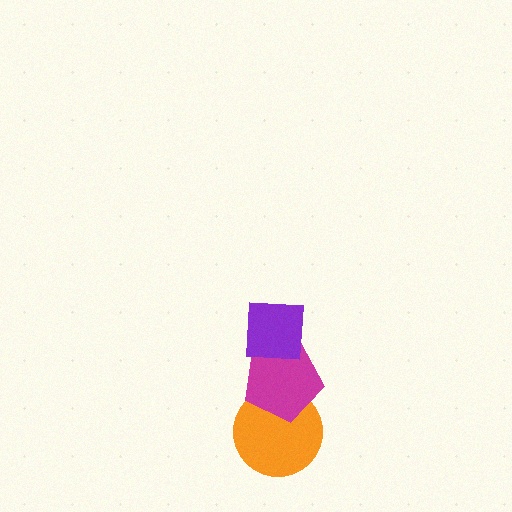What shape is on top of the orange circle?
The magenta pentagon is on top of the orange circle.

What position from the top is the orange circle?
The orange circle is 3rd from the top.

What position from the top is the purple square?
The purple square is 1st from the top.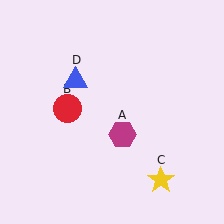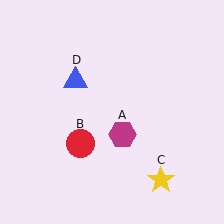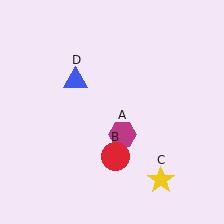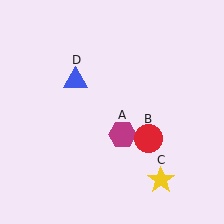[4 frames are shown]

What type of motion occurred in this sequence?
The red circle (object B) rotated counterclockwise around the center of the scene.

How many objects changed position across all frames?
1 object changed position: red circle (object B).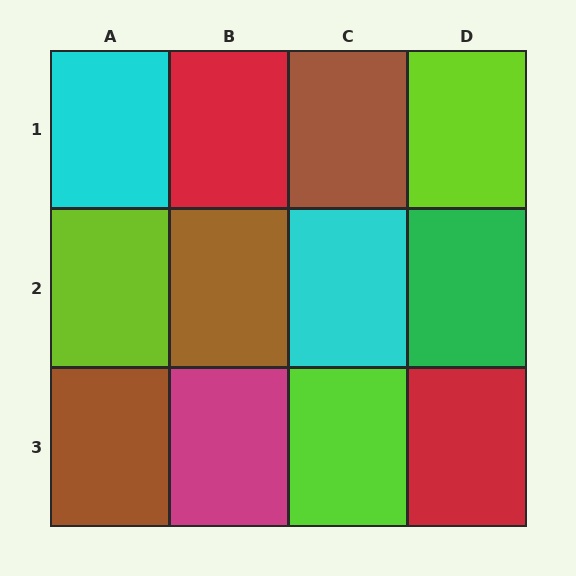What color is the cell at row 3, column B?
Magenta.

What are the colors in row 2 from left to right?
Lime, brown, cyan, green.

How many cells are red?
2 cells are red.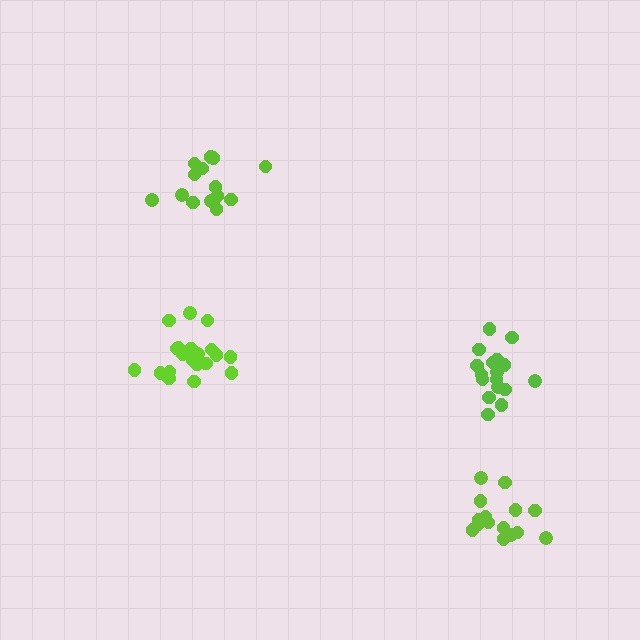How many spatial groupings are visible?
There are 4 spatial groupings.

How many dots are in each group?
Group 1: 20 dots, Group 2: 15 dots, Group 3: 14 dots, Group 4: 18 dots (67 total).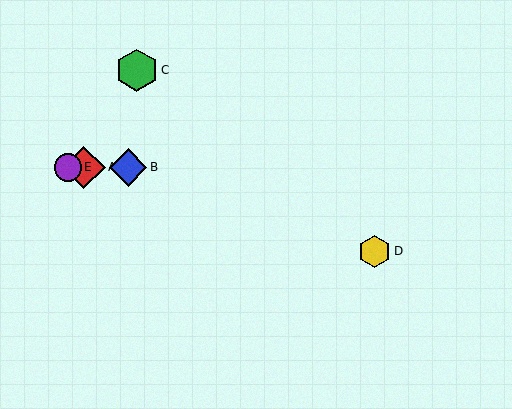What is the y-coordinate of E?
Object E is at y≈167.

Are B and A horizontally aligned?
Yes, both are at y≈167.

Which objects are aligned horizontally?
Objects A, B, E are aligned horizontally.